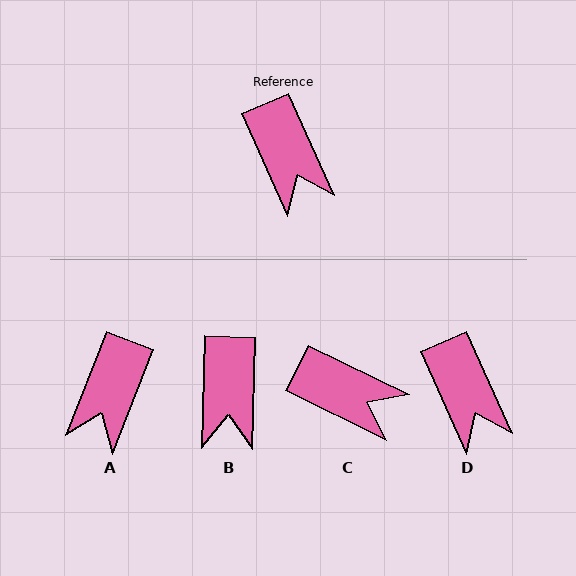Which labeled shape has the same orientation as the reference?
D.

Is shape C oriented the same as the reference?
No, it is off by about 40 degrees.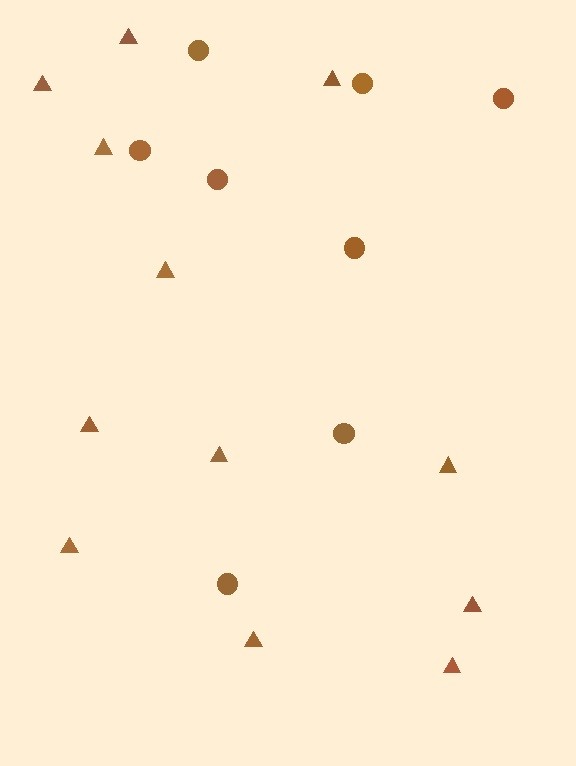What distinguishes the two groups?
There are 2 groups: one group of triangles (12) and one group of circles (8).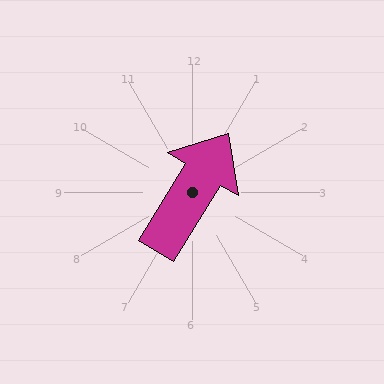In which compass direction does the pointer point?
Northeast.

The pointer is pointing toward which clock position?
Roughly 1 o'clock.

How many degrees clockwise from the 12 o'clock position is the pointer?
Approximately 31 degrees.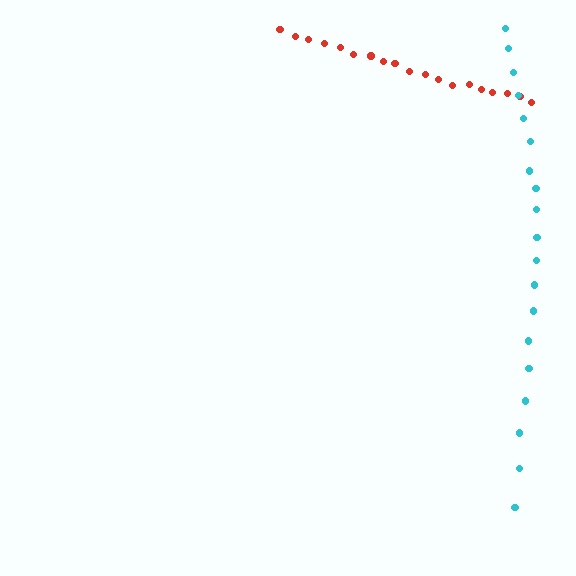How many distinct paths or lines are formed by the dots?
There are 2 distinct paths.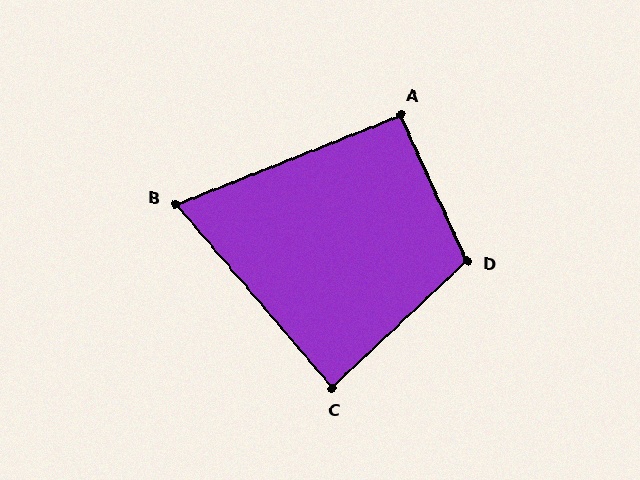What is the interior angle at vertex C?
Approximately 87 degrees (approximately right).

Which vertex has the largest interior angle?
D, at approximately 109 degrees.